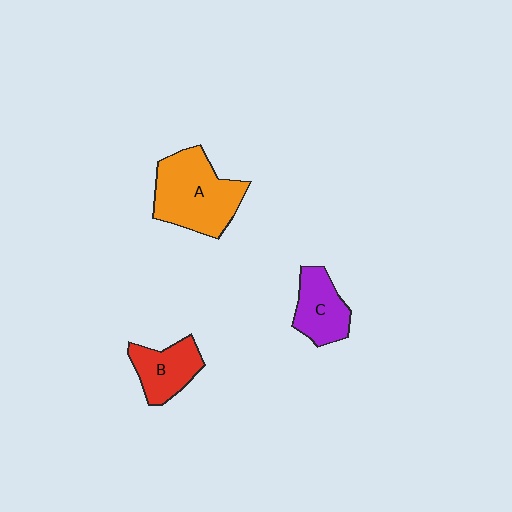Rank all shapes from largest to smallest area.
From largest to smallest: A (orange), C (purple), B (red).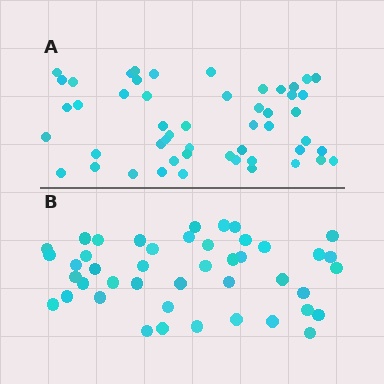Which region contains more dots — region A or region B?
Region A (the top region) has more dots.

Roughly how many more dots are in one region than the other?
Region A has roughly 8 or so more dots than region B.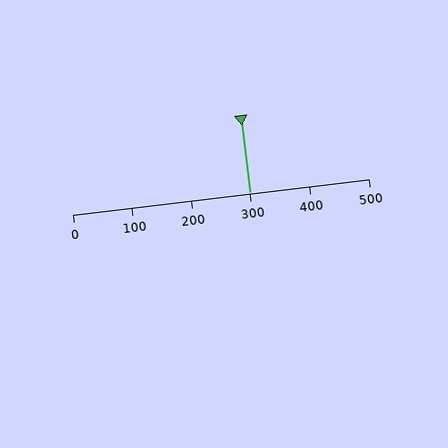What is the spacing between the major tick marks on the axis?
The major ticks are spaced 100 apart.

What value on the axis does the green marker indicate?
The marker indicates approximately 300.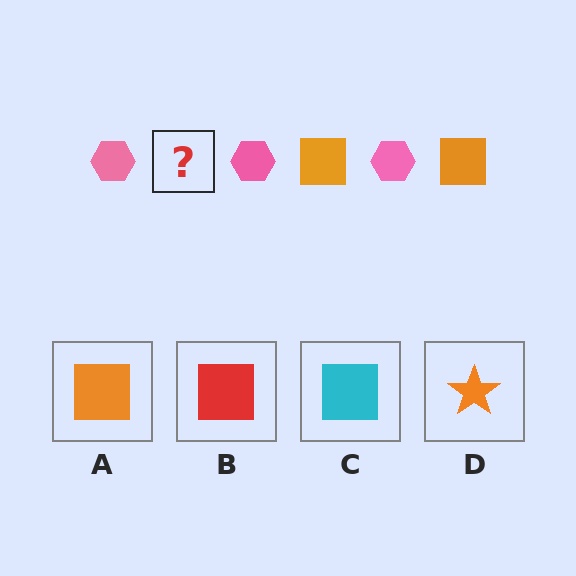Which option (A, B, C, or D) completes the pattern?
A.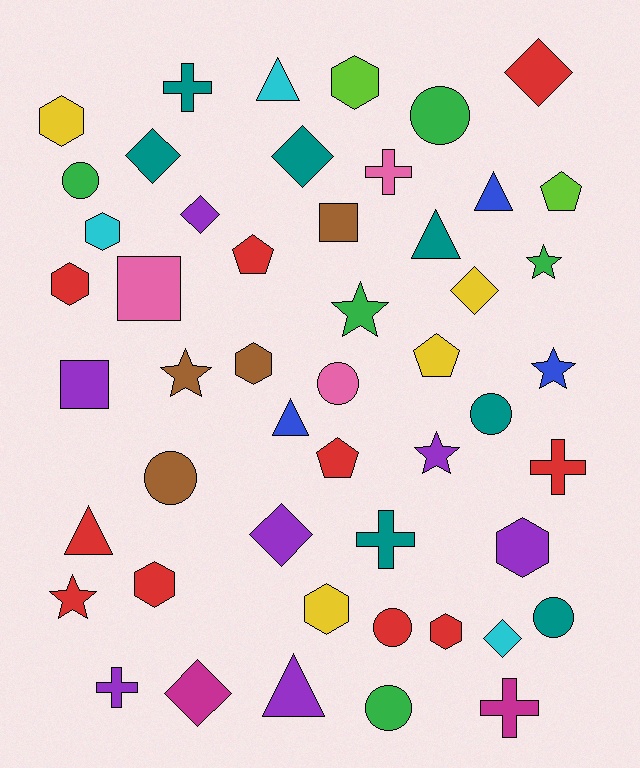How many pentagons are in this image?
There are 4 pentagons.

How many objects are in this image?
There are 50 objects.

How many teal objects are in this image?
There are 7 teal objects.